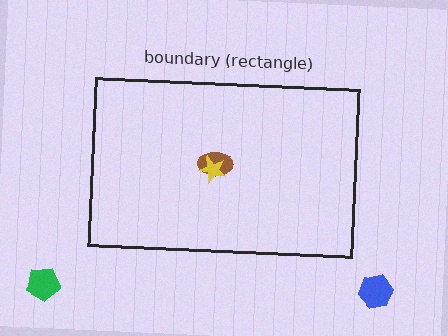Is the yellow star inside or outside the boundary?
Inside.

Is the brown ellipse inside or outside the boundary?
Inside.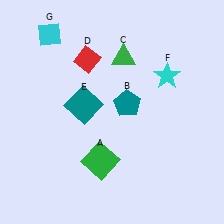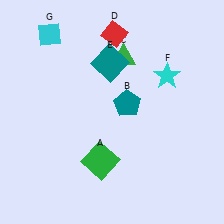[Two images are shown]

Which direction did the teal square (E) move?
The teal square (E) moved up.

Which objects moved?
The objects that moved are: the red diamond (D), the teal square (E).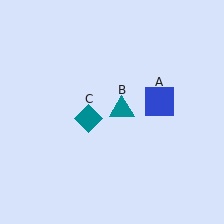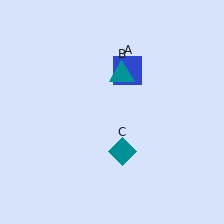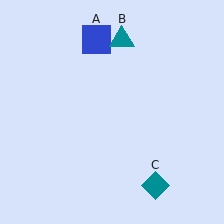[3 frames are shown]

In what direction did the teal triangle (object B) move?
The teal triangle (object B) moved up.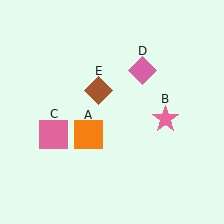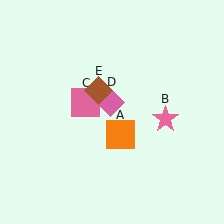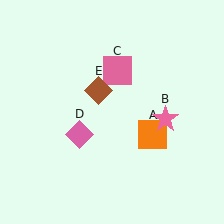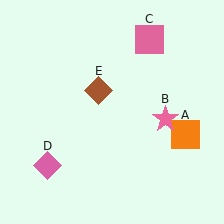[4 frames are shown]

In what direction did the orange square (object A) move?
The orange square (object A) moved right.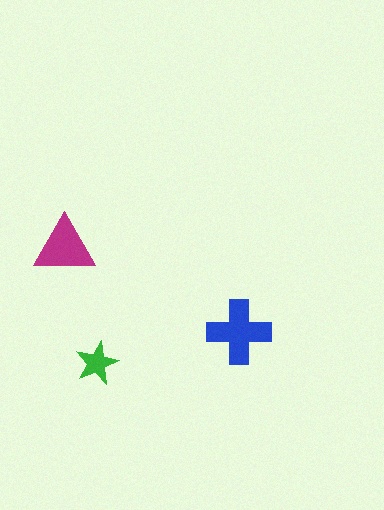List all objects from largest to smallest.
The blue cross, the magenta triangle, the green star.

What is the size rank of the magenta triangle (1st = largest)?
2nd.